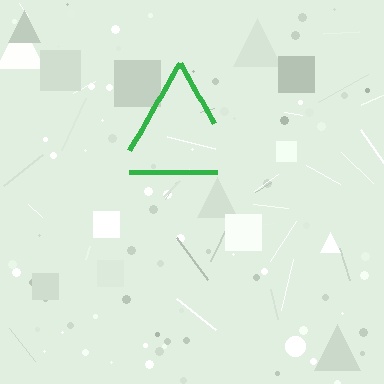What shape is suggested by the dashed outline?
The dashed outline suggests a triangle.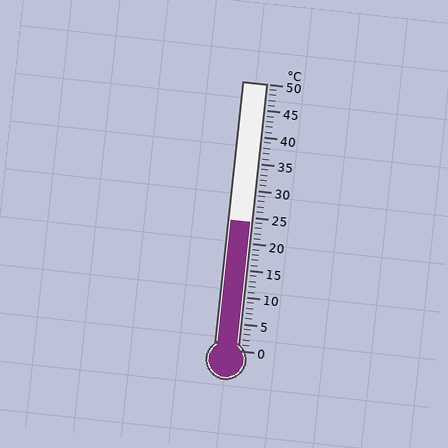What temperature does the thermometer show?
The thermometer shows approximately 24°C.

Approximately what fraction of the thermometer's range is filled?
The thermometer is filled to approximately 50% of its range.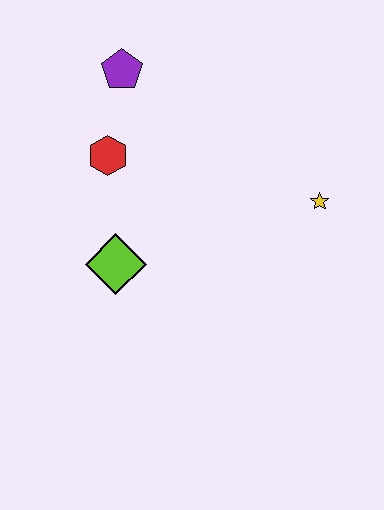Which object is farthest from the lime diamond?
The yellow star is farthest from the lime diamond.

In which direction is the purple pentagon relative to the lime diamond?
The purple pentagon is above the lime diamond.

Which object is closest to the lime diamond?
The red hexagon is closest to the lime diamond.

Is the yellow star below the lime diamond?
No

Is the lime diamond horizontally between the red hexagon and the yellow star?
Yes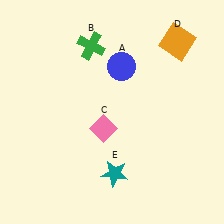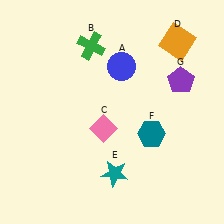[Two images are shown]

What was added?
A teal hexagon (F), a purple pentagon (G) were added in Image 2.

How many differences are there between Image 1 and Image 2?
There are 2 differences between the two images.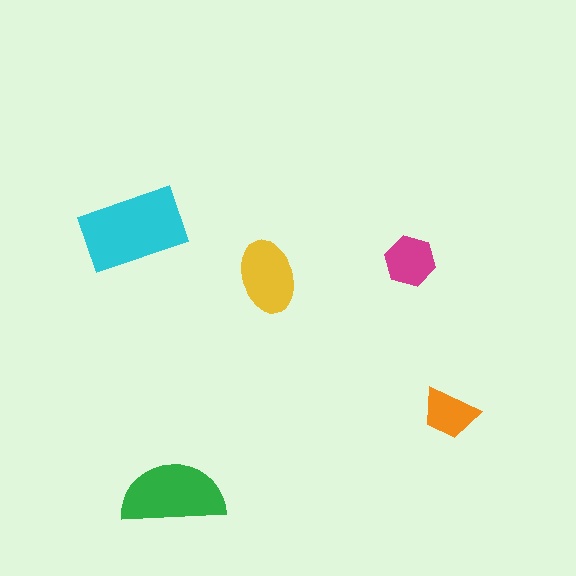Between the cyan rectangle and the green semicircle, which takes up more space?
The cyan rectangle.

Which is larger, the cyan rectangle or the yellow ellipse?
The cyan rectangle.